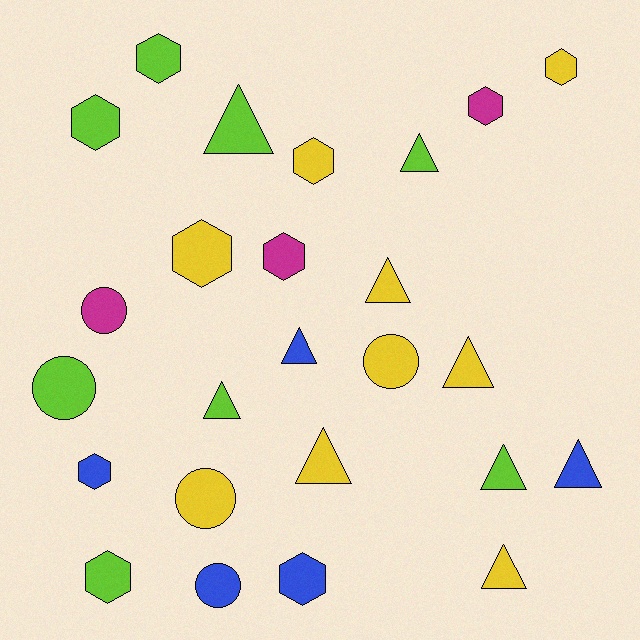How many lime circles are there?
There is 1 lime circle.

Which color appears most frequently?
Yellow, with 9 objects.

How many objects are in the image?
There are 25 objects.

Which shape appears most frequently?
Hexagon, with 10 objects.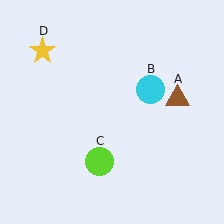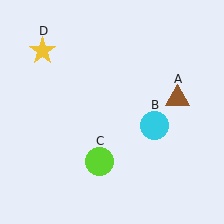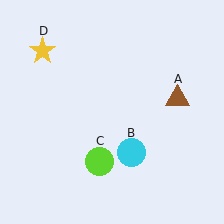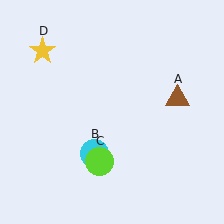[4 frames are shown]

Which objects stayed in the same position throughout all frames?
Brown triangle (object A) and lime circle (object C) and yellow star (object D) remained stationary.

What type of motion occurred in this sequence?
The cyan circle (object B) rotated clockwise around the center of the scene.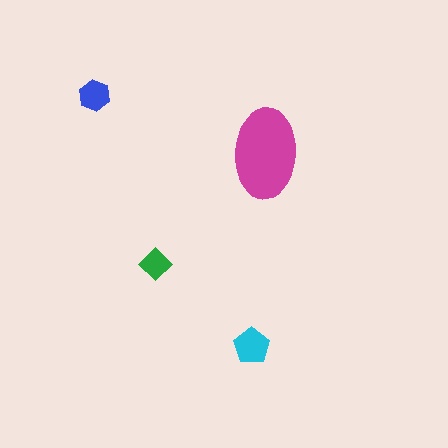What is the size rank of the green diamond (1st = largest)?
4th.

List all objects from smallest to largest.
The green diamond, the blue hexagon, the cyan pentagon, the magenta ellipse.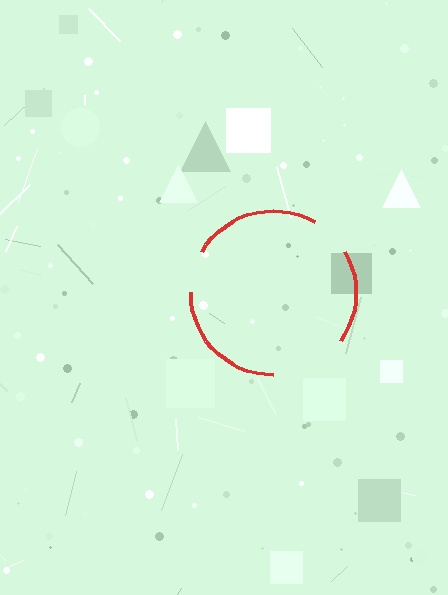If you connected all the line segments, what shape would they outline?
They would outline a circle.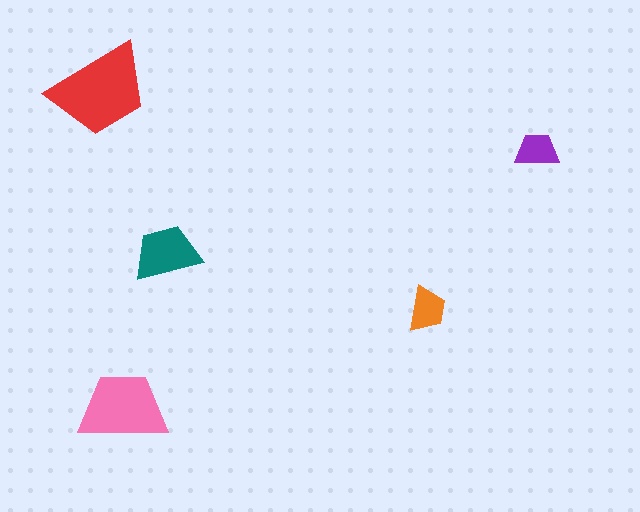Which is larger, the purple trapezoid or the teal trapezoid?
The teal one.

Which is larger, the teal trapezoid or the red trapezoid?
The red one.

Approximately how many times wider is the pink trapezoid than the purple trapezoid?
About 2 times wider.